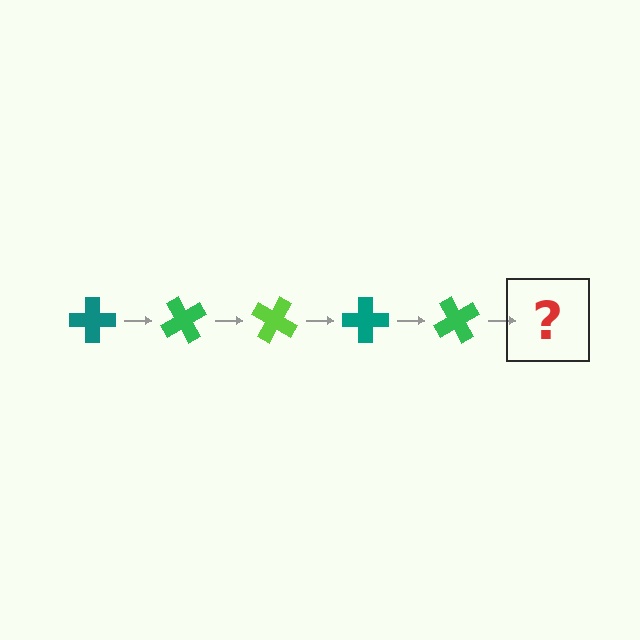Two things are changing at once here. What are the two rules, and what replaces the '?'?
The two rules are that it rotates 60 degrees each step and the color cycles through teal, green, and lime. The '?' should be a lime cross, rotated 300 degrees from the start.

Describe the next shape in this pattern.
It should be a lime cross, rotated 300 degrees from the start.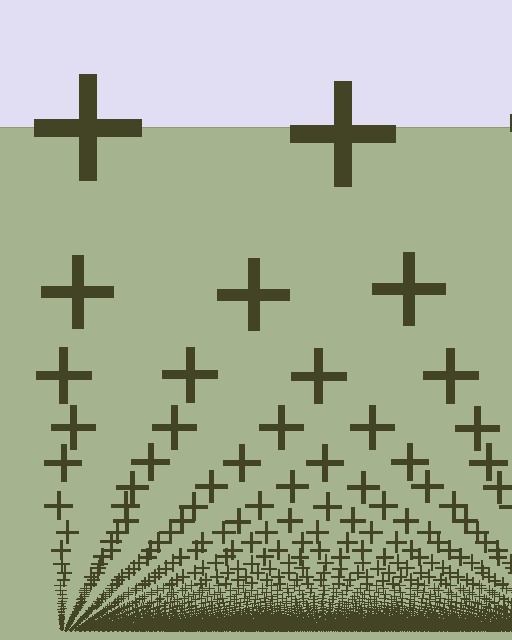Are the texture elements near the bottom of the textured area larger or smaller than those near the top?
Smaller. The gradient is inverted — elements near the bottom are smaller and denser.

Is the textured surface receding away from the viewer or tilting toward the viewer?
The surface appears to tilt toward the viewer. Texture elements get larger and sparser toward the top.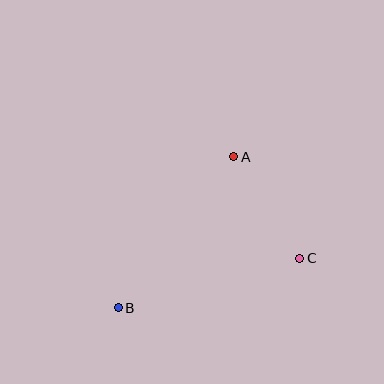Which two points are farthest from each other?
Points A and B are farthest from each other.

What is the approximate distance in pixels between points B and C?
The distance between B and C is approximately 188 pixels.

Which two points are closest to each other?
Points A and C are closest to each other.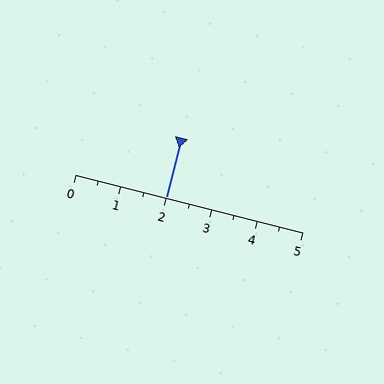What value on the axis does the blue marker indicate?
The marker indicates approximately 2.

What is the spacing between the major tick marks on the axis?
The major ticks are spaced 1 apart.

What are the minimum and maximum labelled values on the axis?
The axis runs from 0 to 5.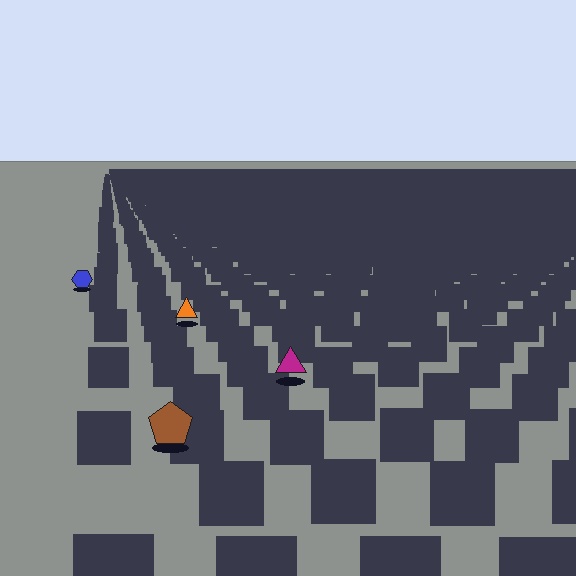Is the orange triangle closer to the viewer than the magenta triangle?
No. The magenta triangle is closer — you can tell from the texture gradient: the ground texture is coarser near it.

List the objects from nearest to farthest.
From nearest to farthest: the brown pentagon, the magenta triangle, the orange triangle, the blue hexagon.